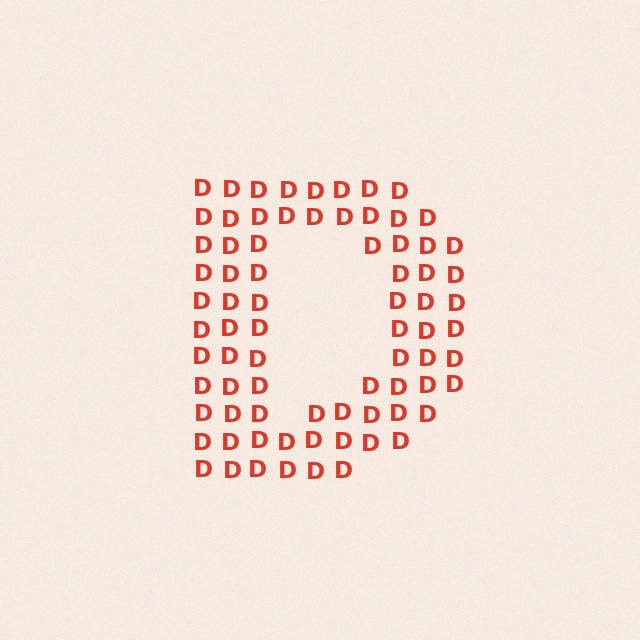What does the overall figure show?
The overall figure shows the letter D.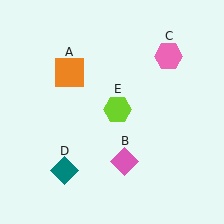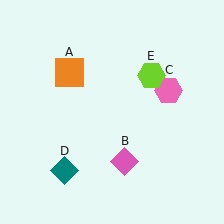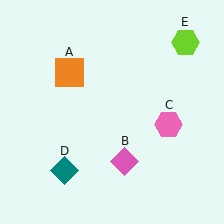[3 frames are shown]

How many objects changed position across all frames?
2 objects changed position: pink hexagon (object C), lime hexagon (object E).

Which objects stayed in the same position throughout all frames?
Orange square (object A) and pink diamond (object B) and teal diamond (object D) remained stationary.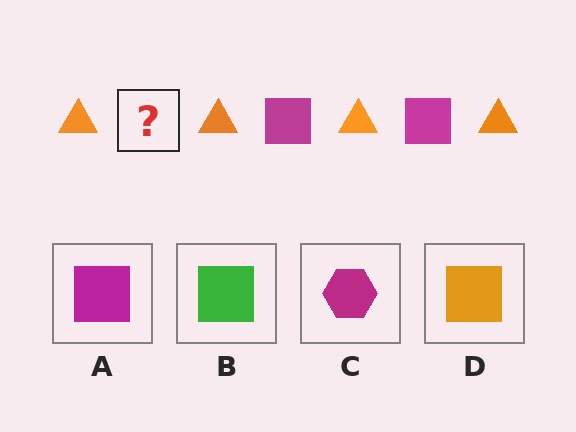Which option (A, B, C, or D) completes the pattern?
A.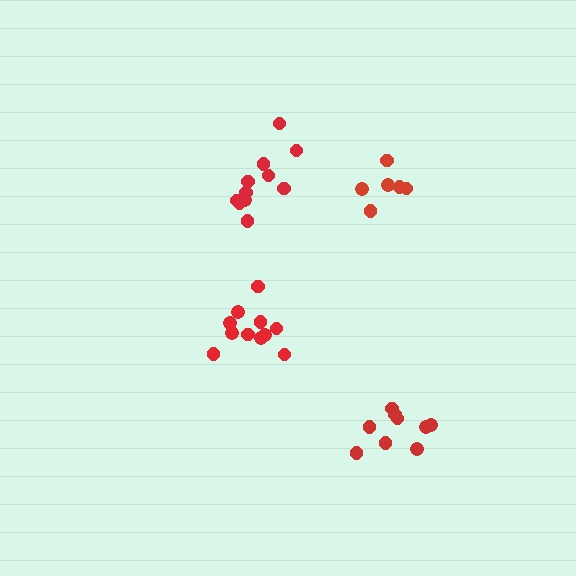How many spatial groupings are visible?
There are 4 spatial groupings.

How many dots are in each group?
Group 1: 6 dots, Group 2: 11 dots, Group 3: 9 dots, Group 4: 11 dots (37 total).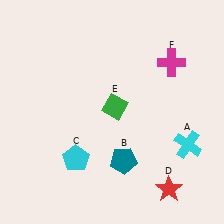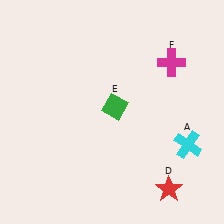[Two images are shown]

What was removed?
The cyan pentagon (C), the teal pentagon (B) were removed in Image 2.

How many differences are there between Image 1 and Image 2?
There are 2 differences between the two images.